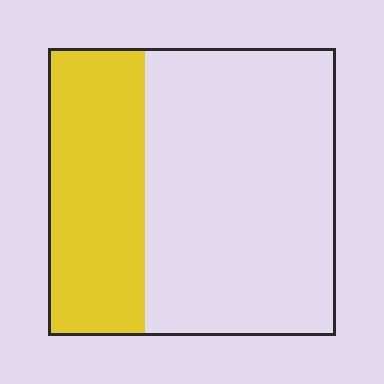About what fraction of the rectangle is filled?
About one third (1/3).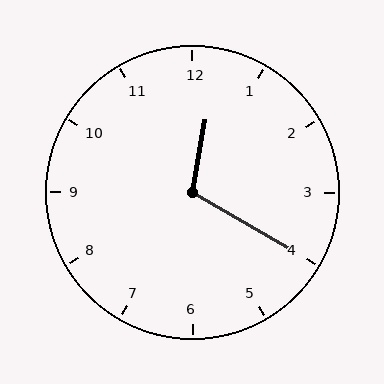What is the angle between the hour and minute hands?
Approximately 110 degrees.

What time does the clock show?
12:20.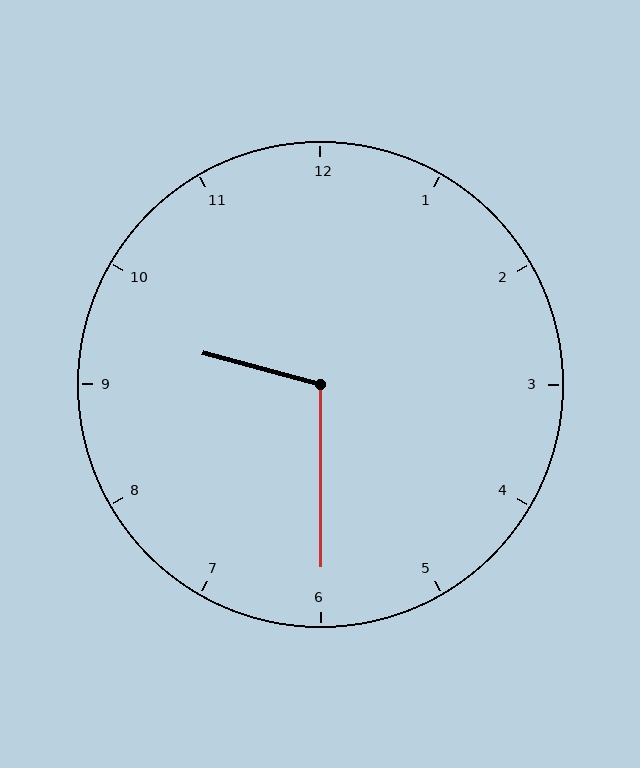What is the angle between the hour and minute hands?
Approximately 105 degrees.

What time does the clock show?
9:30.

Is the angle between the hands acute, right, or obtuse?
It is obtuse.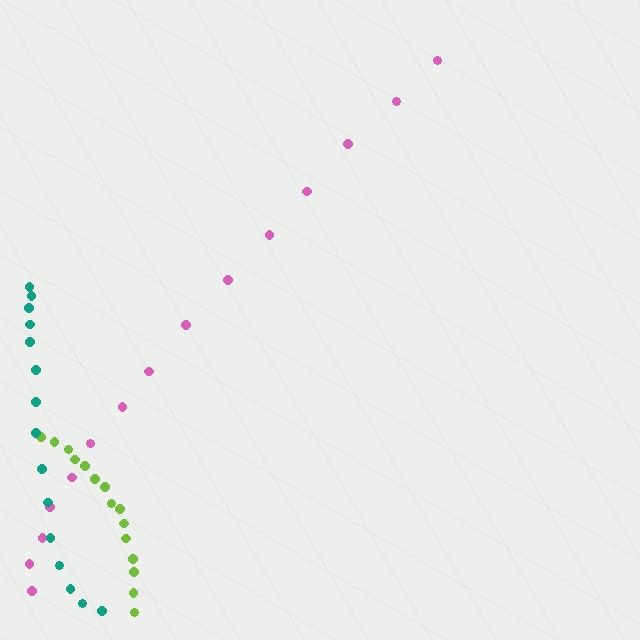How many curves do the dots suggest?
There are 3 distinct paths.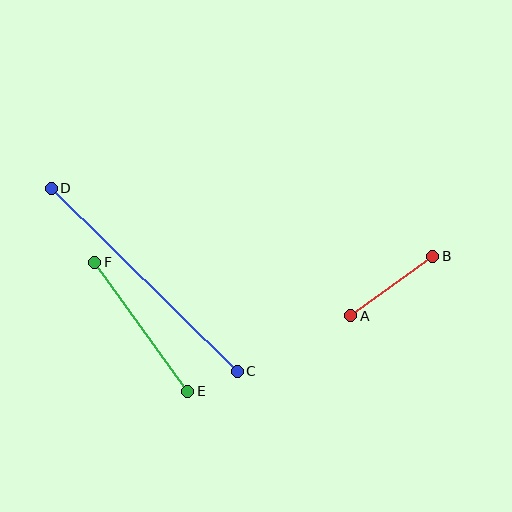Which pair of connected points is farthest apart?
Points C and D are farthest apart.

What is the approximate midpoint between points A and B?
The midpoint is at approximately (392, 286) pixels.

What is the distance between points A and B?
The distance is approximately 101 pixels.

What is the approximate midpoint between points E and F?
The midpoint is at approximately (141, 327) pixels.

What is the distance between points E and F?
The distance is approximately 159 pixels.